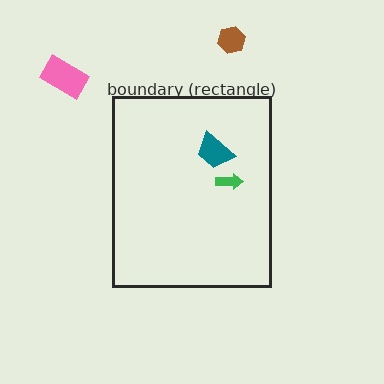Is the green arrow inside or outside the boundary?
Inside.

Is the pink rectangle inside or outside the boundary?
Outside.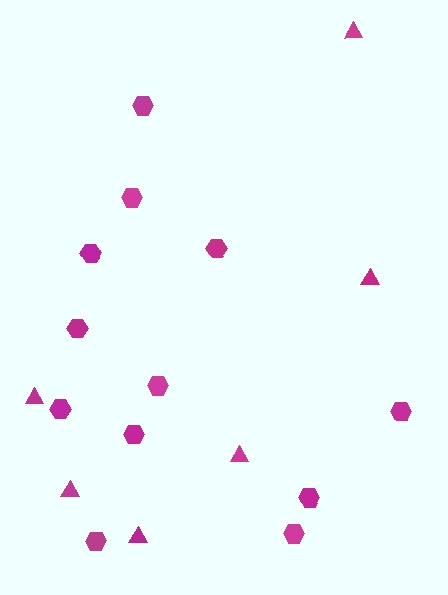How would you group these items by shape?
There are 2 groups: one group of hexagons (12) and one group of triangles (6).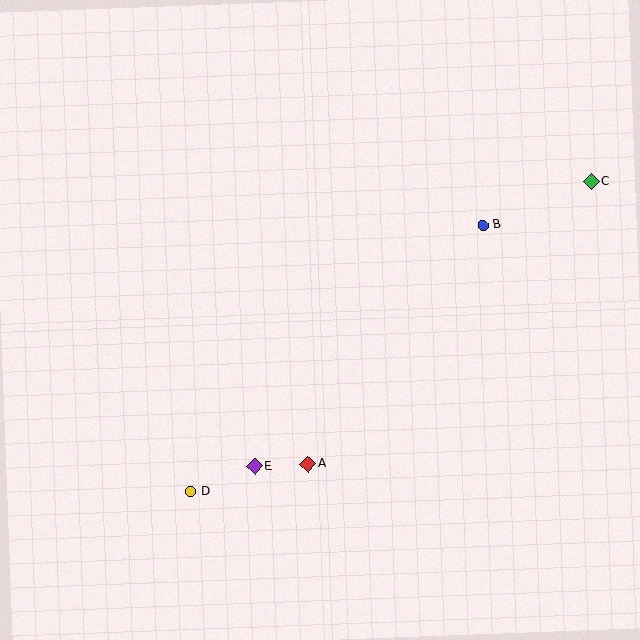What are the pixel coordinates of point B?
Point B is at (483, 225).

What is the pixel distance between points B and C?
The distance between B and C is 117 pixels.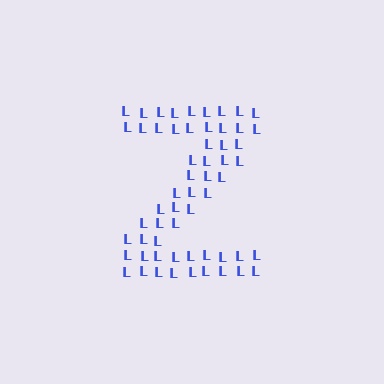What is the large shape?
The large shape is the letter Z.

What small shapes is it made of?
It is made of small letter L's.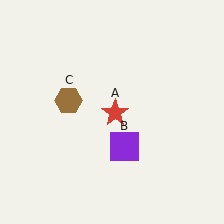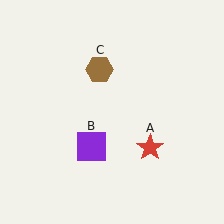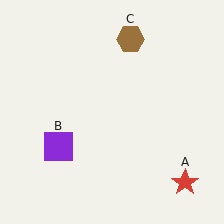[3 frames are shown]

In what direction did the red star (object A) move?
The red star (object A) moved down and to the right.